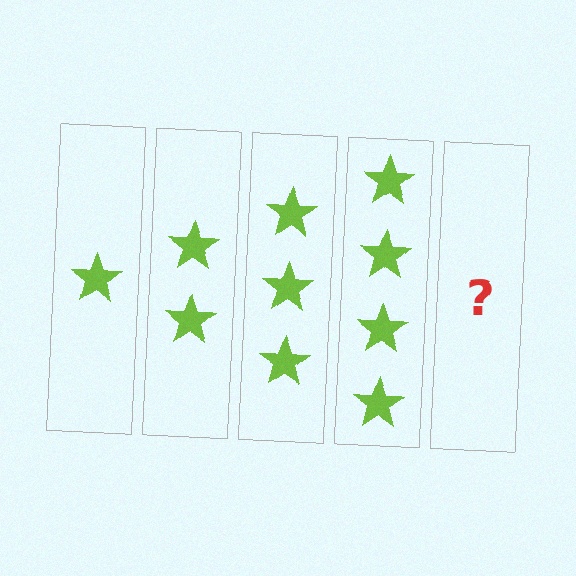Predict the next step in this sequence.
The next step is 5 stars.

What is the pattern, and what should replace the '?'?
The pattern is that each step adds one more star. The '?' should be 5 stars.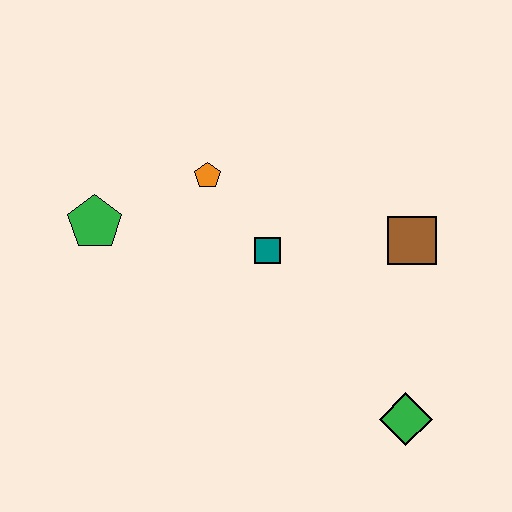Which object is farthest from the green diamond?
The green pentagon is farthest from the green diamond.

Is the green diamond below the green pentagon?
Yes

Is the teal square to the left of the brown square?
Yes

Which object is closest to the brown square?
The teal square is closest to the brown square.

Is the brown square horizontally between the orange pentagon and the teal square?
No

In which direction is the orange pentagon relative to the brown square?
The orange pentagon is to the left of the brown square.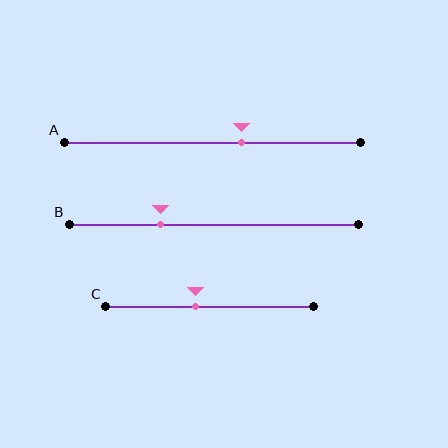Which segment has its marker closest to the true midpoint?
Segment C has its marker closest to the true midpoint.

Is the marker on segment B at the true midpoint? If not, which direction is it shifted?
No, the marker on segment B is shifted to the left by about 18% of the segment length.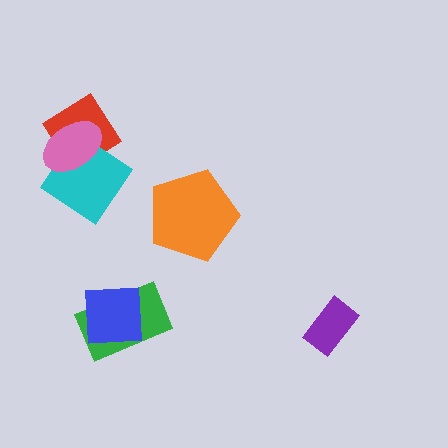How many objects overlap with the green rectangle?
1 object overlaps with the green rectangle.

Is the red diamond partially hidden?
Yes, it is partially covered by another shape.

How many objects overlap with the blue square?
1 object overlaps with the blue square.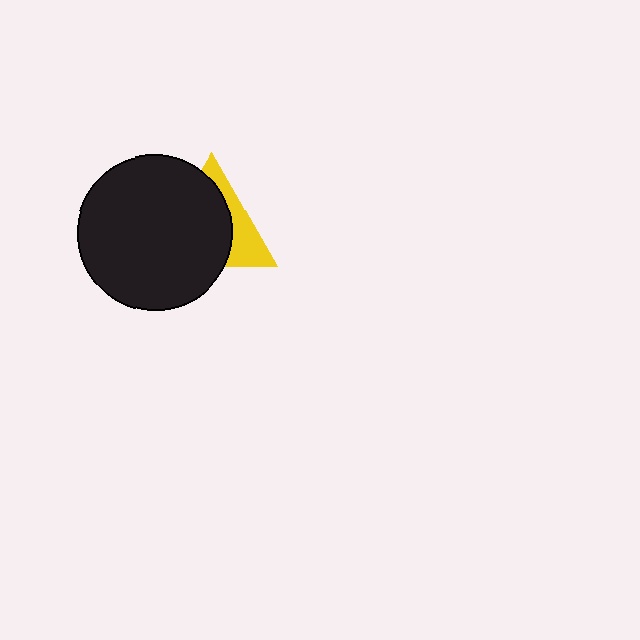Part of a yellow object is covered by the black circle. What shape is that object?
It is a triangle.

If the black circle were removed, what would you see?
You would see the complete yellow triangle.